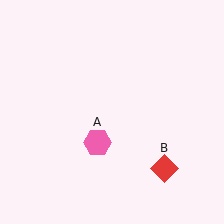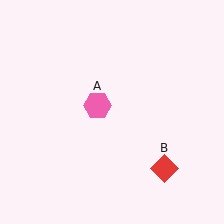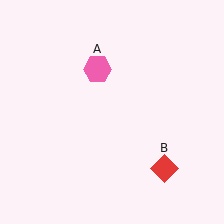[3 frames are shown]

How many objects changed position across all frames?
1 object changed position: pink hexagon (object A).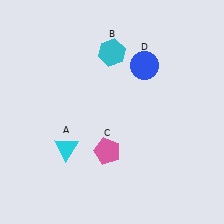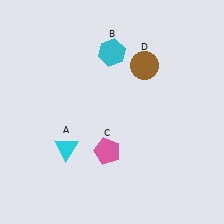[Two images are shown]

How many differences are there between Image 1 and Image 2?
There is 1 difference between the two images.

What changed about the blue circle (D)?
In Image 1, D is blue. In Image 2, it changed to brown.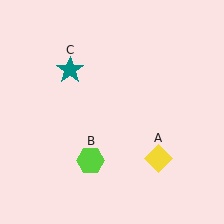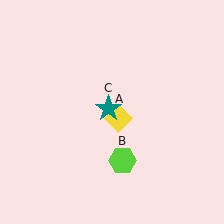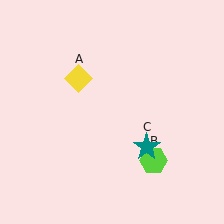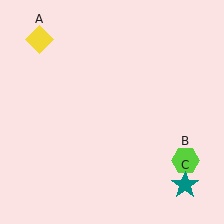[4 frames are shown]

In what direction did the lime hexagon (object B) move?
The lime hexagon (object B) moved right.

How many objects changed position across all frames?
3 objects changed position: yellow diamond (object A), lime hexagon (object B), teal star (object C).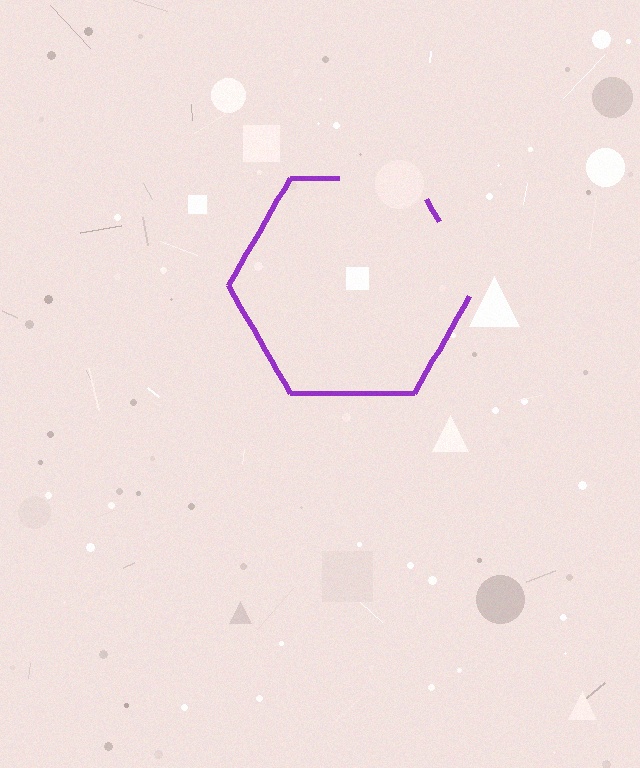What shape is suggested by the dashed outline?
The dashed outline suggests a hexagon.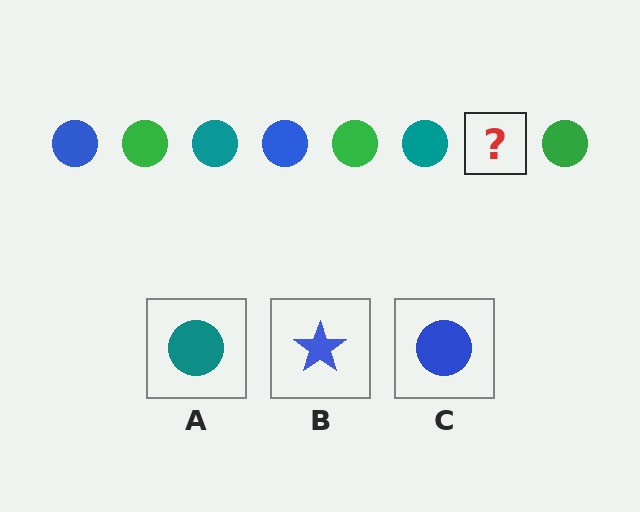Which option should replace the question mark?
Option C.